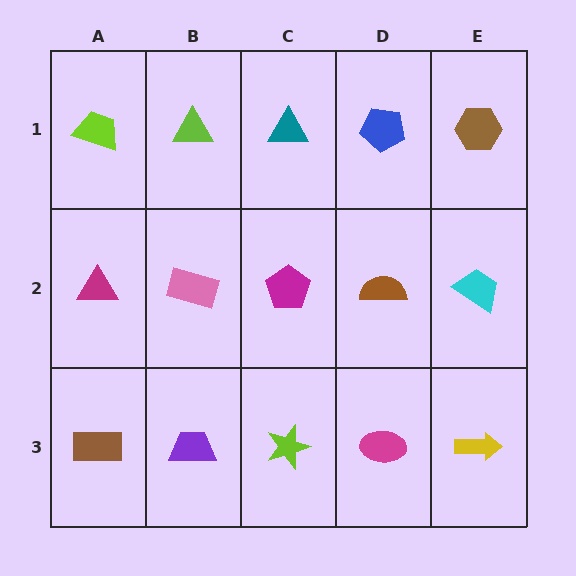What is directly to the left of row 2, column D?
A magenta pentagon.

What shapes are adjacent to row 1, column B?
A pink rectangle (row 2, column B), a lime trapezoid (row 1, column A), a teal triangle (row 1, column C).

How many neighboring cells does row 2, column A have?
3.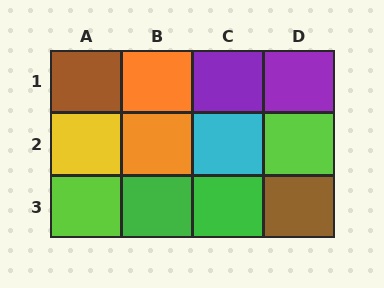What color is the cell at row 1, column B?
Orange.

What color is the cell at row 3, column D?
Brown.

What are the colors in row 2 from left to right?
Yellow, orange, cyan, lime.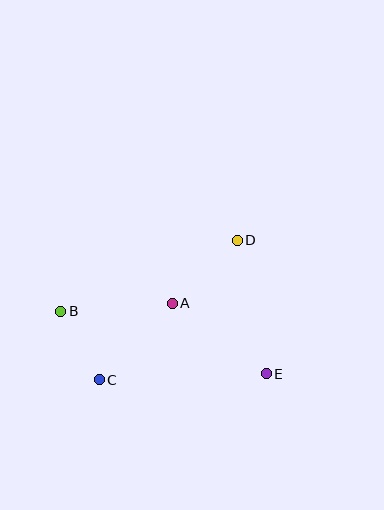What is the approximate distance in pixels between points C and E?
The distance between C and E is approximately 167 pixels.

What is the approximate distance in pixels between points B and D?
The distance between B and D is approximately 190 pixels.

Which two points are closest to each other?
Points B and C are closest to each other.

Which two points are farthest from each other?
Points B and E are farthest from each other.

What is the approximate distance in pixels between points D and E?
The distance between D and E is approximately 136 pixels.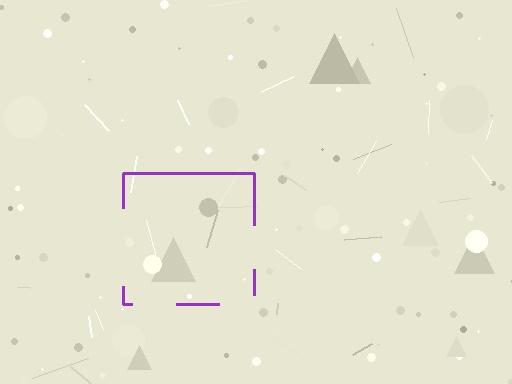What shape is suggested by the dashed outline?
The dashed outline suggests a square.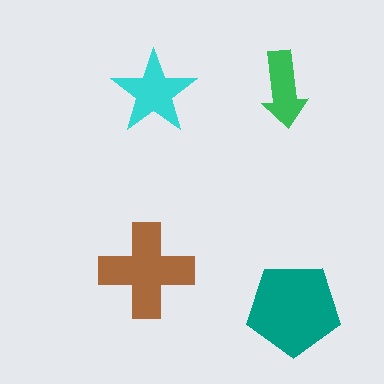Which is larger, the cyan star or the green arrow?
The cyan star.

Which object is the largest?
The teal pentagon.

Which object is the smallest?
The green arrow.